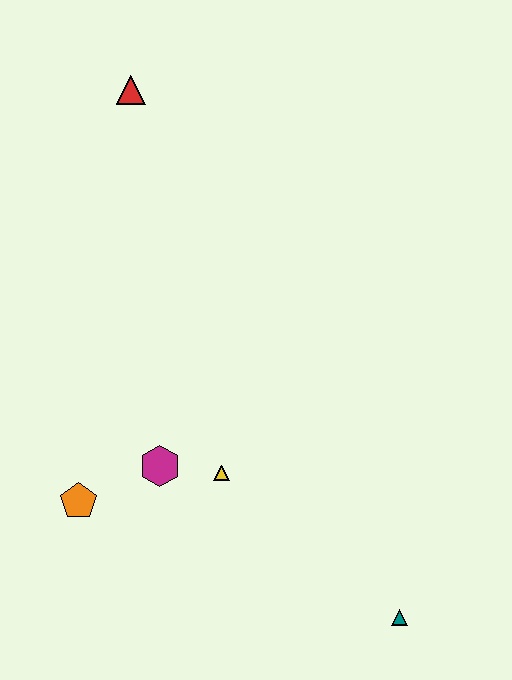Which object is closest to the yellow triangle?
The magenta hexagon is closest to the yellow triangle.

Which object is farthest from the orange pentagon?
The red triangle is farthest from the orange pentagon.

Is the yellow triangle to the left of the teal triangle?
Yes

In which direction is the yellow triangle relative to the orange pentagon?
The yellow triangle is to the right of the orange pentagon.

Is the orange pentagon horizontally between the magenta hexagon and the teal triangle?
No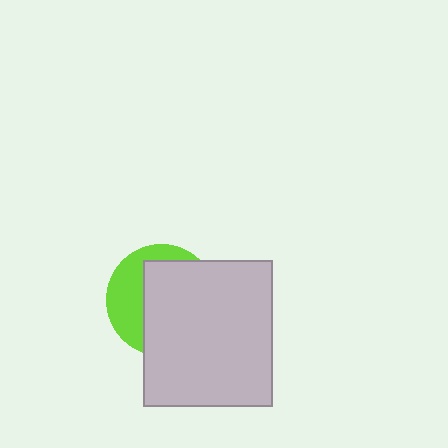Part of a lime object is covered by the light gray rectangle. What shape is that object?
It is a circle.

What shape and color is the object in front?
The object in front is a light gray rectangle.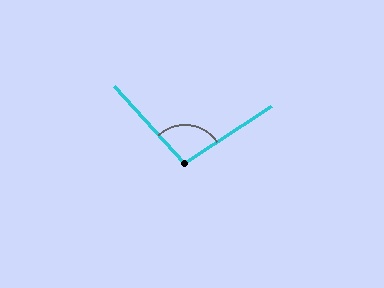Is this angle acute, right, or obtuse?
It is obtuse.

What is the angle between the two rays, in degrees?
Approximately 98 degrees.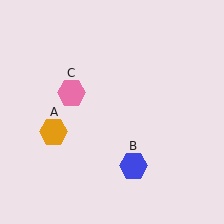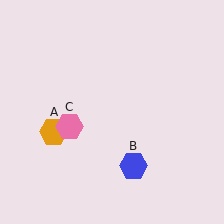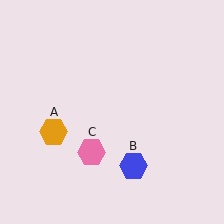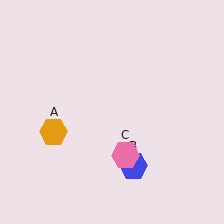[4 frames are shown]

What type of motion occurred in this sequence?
The pink hexagon (object C) rotated counterclockwise around the center of the scene.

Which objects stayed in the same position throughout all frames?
Orange hexagon (object A) and blue hexagon (object B) remained stationary.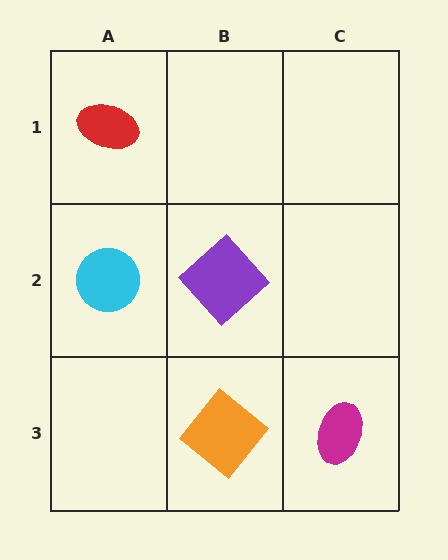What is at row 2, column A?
A cyan circle.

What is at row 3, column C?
A magenta ellipse.